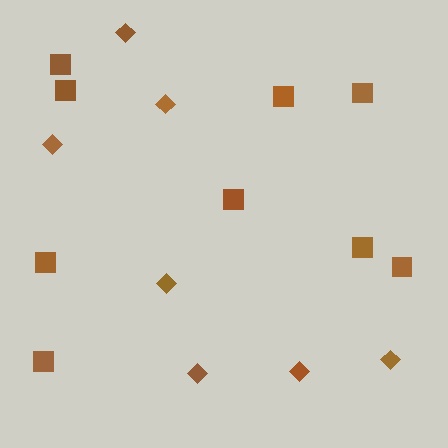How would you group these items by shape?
There are 2 groups: one group of diamonds (7) and one group of squares (9).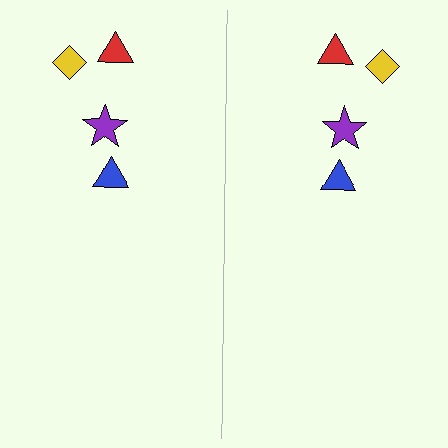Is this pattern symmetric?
Yes, this pattern has bilateral (reflection) symmetry.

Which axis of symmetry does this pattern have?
The pattern has a vertical axis of symmetry running through the center of the image.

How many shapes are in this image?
There are 8 shapes in this image.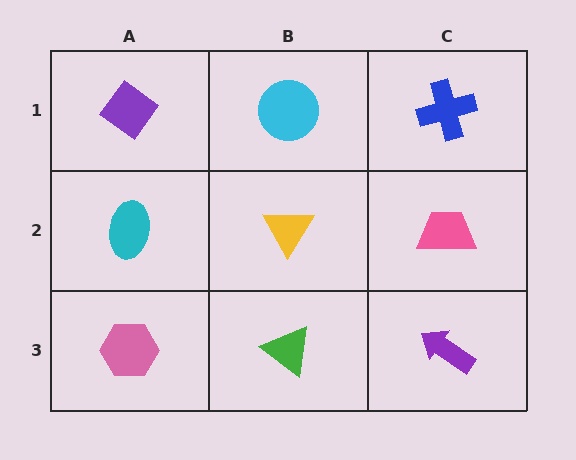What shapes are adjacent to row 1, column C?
A pink trapezoid (row 2, column C), a cyan circle (row 1, column B).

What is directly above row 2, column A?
A purple diamond.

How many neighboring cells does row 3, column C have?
2.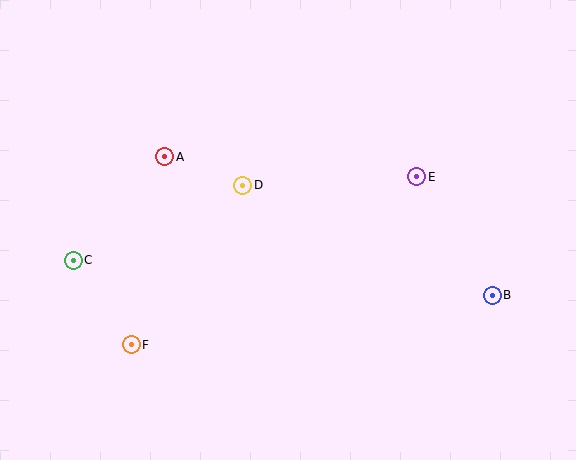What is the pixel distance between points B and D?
The distance between B and D is 272 pixels.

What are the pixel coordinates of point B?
Point B is at (492, 295).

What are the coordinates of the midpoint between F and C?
The midpoint between F and C is at (102, 302).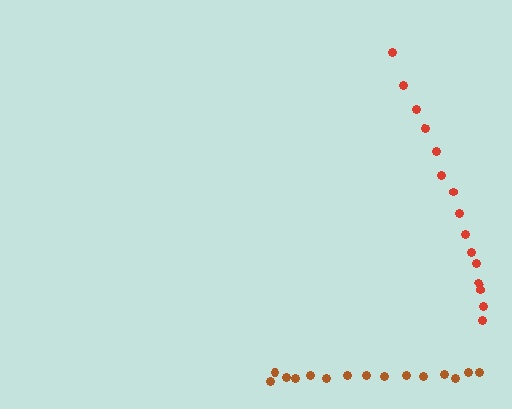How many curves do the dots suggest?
There are 2 distinct paths.